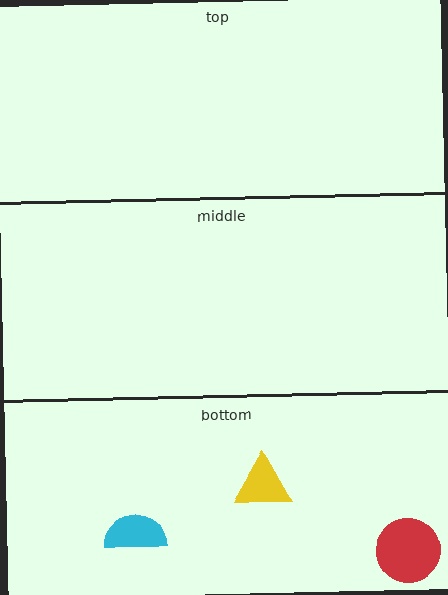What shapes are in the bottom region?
The cyan semicircle, the yellow triangle, the red circle.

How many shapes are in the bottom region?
3.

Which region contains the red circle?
The bottom region.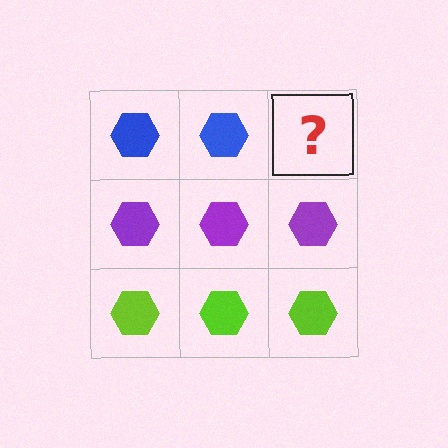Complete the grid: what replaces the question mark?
The question mark should be replaced with a blue hexagon.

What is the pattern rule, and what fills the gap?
The rule is that each row has a consistent color. The gap should be filled with a blue hexagon.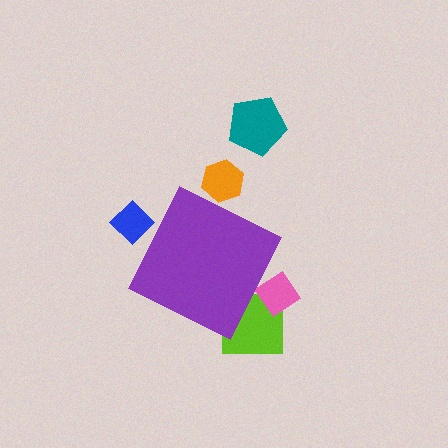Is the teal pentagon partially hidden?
No, the teal pentagon is fully visible.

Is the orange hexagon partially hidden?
Yes, the orange hexagon is partially hidden behind the purple diamond.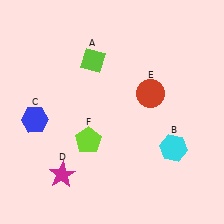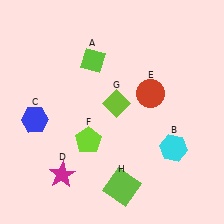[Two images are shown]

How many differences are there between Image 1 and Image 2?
There are 2 differences between the two images.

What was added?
A lime diamond (G), a lime square (H) were added in Image 2.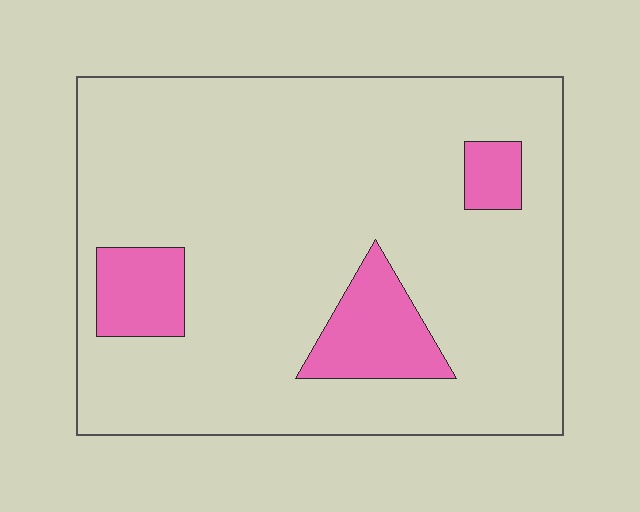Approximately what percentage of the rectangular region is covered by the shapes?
Approximately 15%.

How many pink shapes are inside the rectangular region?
3.